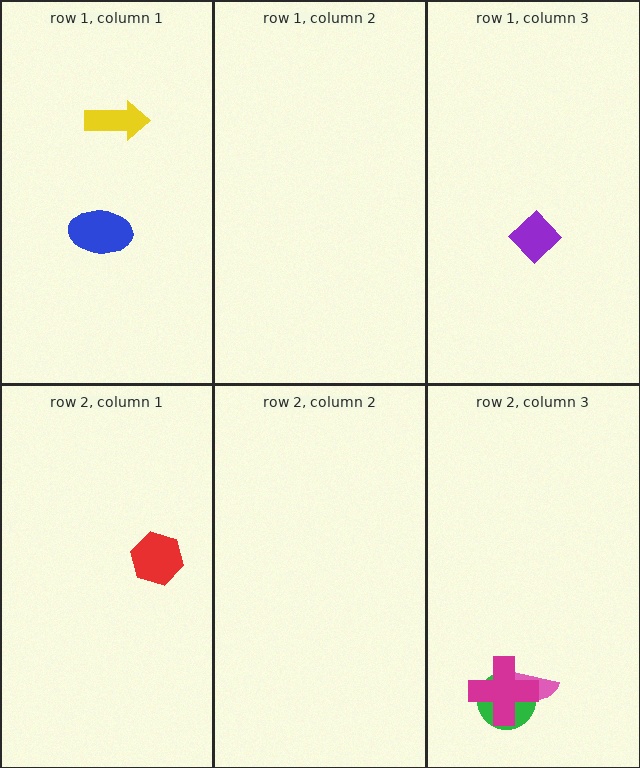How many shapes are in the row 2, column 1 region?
1.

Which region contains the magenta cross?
The row 2, column 3 region.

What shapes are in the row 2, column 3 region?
The green circle, the pink semicircle, the magenta cross.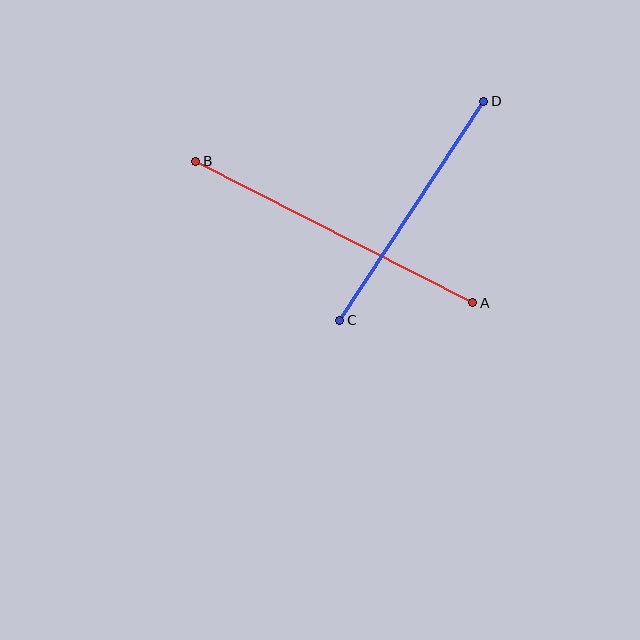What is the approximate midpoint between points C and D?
The midpoint is at approximately (412, 211) pixels.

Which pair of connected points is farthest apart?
Points A and B are farthest apart.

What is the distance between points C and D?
The distance is approximately 262 pixels.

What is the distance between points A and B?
The distance is approximately 311 pixels.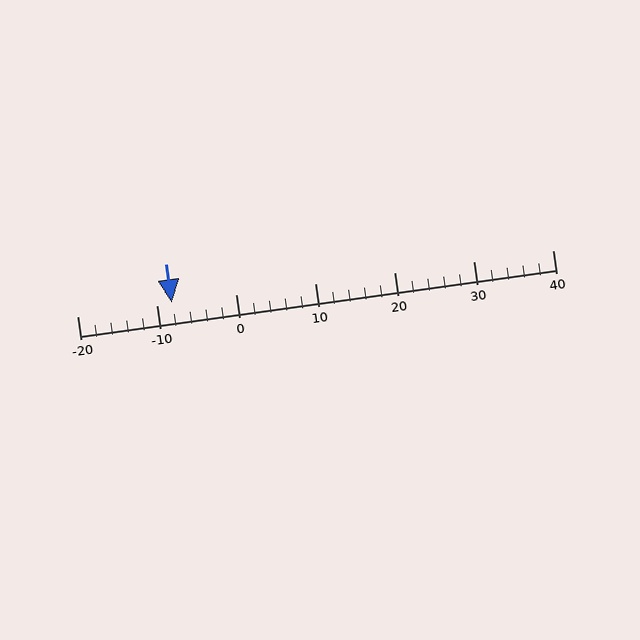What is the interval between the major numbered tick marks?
The major tick marks are spaced 10 units apart.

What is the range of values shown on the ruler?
The ruler shows values from -20 to 40.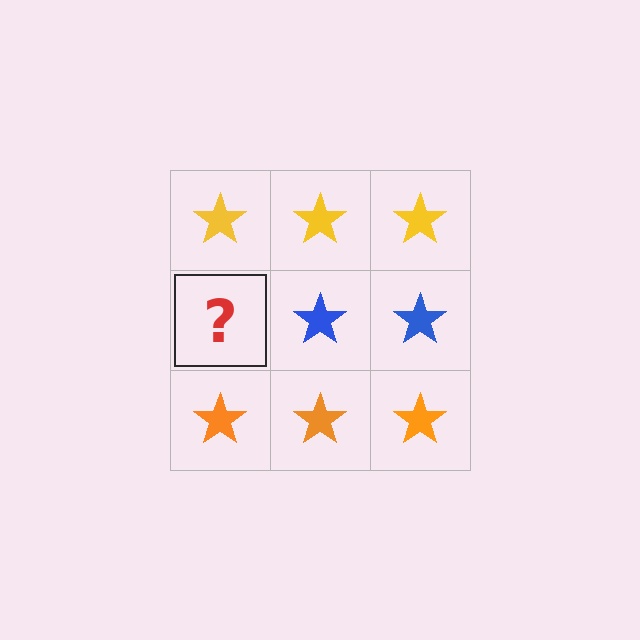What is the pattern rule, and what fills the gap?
The rule is that each row has a consistent color. The gap should be filled with a blue star.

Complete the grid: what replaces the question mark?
The question mark should be replaced with a blue star.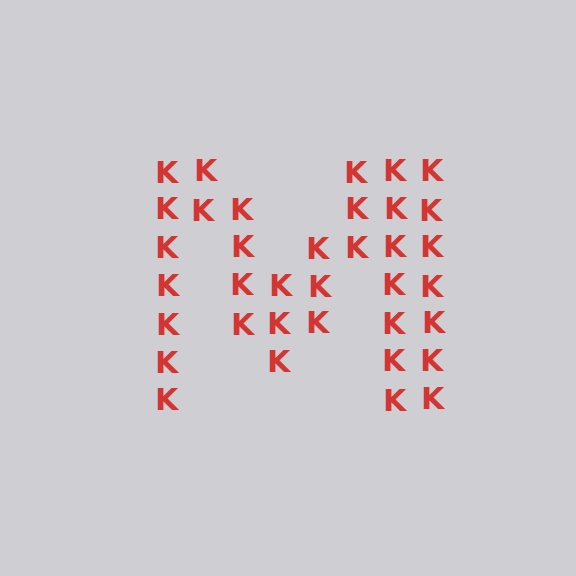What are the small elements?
The small elements are letter K's.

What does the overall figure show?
The overall figure shows the letter M.